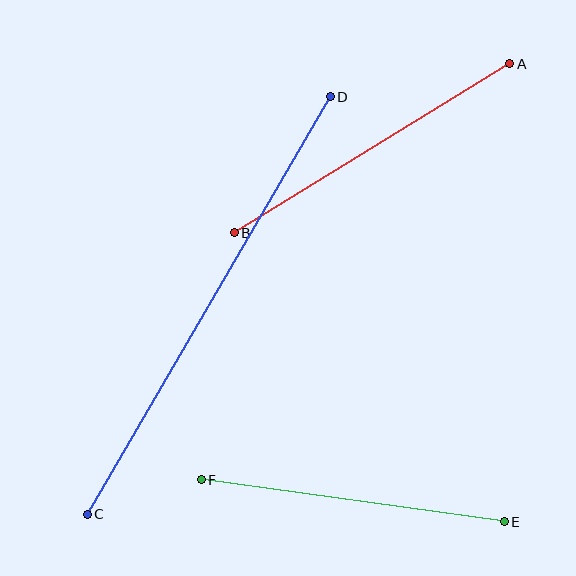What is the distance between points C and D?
The distance is approximately 483 pixels.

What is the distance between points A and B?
The distance is approximately 323 pixels.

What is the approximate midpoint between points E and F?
The midpoint is at approximately (353, 501) pixels.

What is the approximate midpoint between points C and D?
The midpoint is at approximately (209, 305) pixels.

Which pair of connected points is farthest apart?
Points C and D are farthest apart.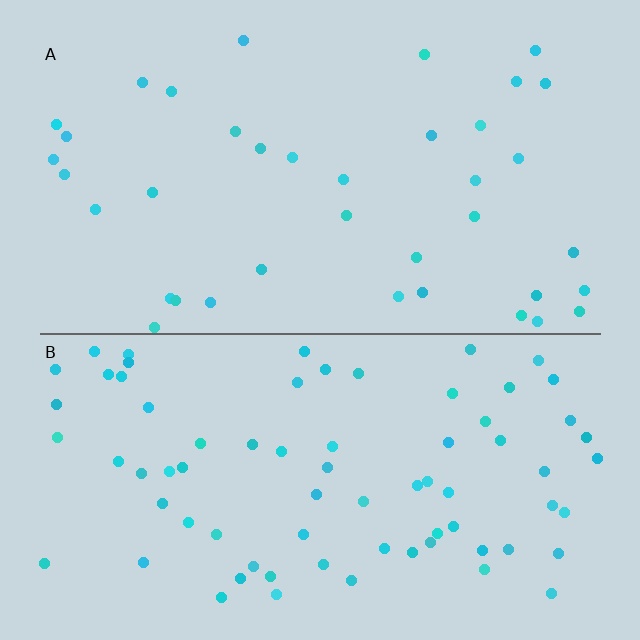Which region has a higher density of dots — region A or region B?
B (the bottom).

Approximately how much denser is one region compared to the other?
Approximately 1.9× — region B over region A.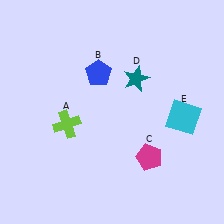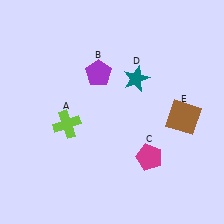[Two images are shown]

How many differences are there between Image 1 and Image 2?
There are 2 differences between the two images.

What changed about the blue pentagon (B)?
In Image 1, B is blue. In Image 2, it changed to purple.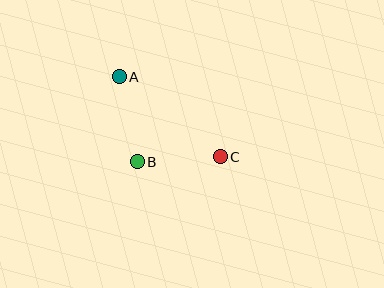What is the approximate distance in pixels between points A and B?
The distance between A and B is approximately 87 pixels.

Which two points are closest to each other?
Points B and C are closest to each other.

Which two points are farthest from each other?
Points A and C are farthest from each other.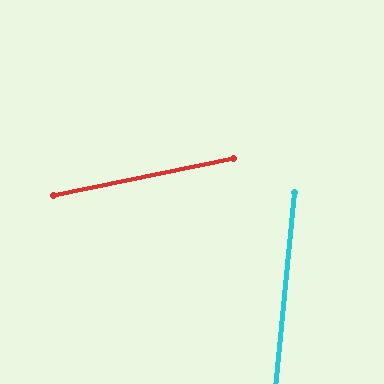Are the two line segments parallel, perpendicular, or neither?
Neither parallel nor perpendicular — they differ by about 73°.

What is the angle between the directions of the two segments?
Approximately 73 degrees.